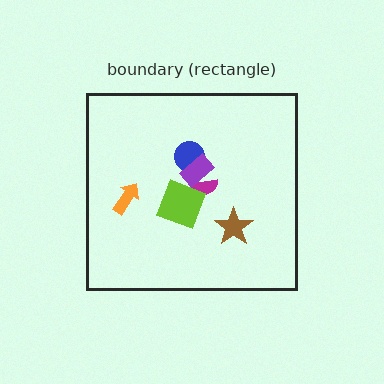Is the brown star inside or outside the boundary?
Inside.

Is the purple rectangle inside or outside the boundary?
Inside.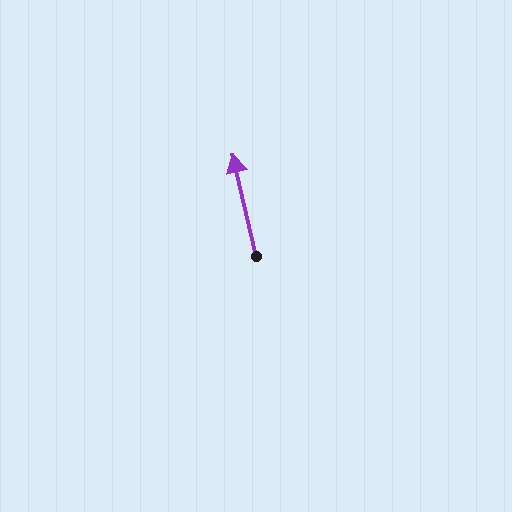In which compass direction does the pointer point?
North.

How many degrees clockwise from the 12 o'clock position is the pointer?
Approximately 347 degrees.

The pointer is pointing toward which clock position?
Roughly 12 o'clock.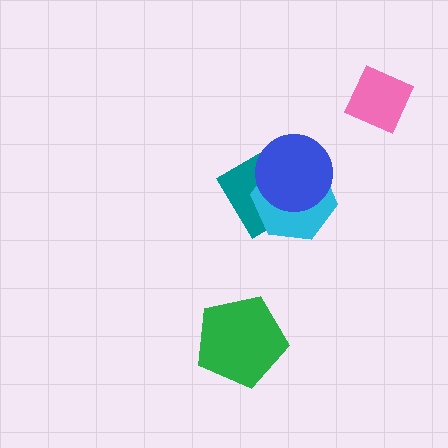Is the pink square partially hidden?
No, no other shape covers it.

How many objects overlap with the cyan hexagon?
2 objects overlap with the cyan hexagon.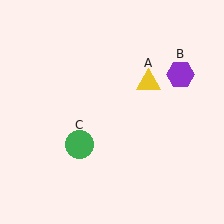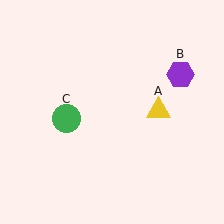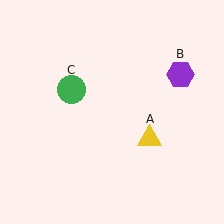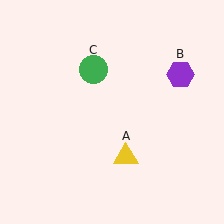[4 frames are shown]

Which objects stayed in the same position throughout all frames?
Purple hexagon (object B) remained stationary.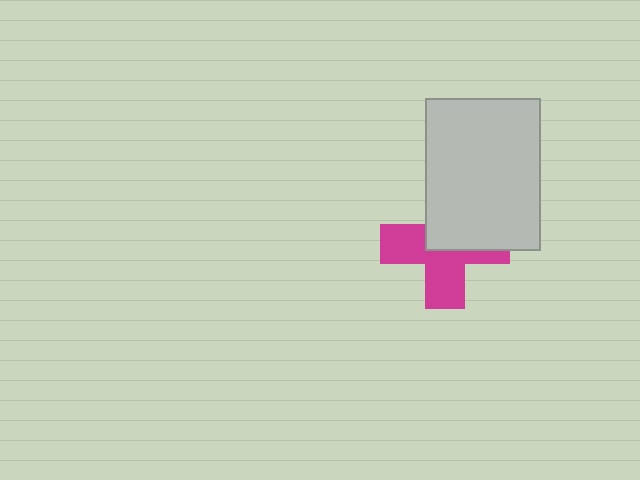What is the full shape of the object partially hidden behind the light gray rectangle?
The partially hidden object is a magenta cross.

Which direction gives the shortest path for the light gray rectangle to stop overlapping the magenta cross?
Moving toward the upper-right gives the shortest separation.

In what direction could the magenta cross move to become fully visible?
The magenta cross could move toward the lower-left. That would shift it out from behind the light gray rectangle entirely.